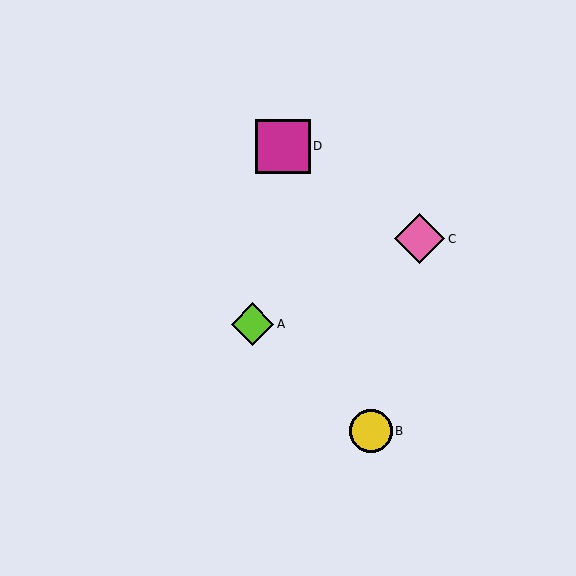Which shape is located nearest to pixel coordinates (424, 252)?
The pink diamond (labeled C) at (420, 239) is nearest to that location.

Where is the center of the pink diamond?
The center of the pink diamond is at (420, 239).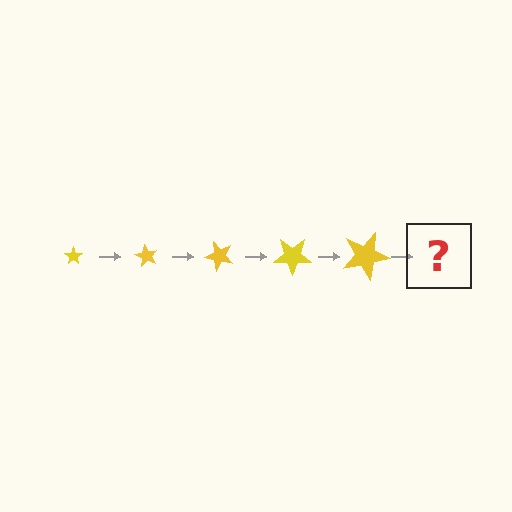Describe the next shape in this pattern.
It should be a star, larger than the previous one and rotated 300 degrees from the start.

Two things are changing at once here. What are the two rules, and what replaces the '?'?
The two rules are that the star grows larger each step and it rotates 60 degrees each step. The '?' should be a star, larger than the previous one and rotated 300 degrees from the start.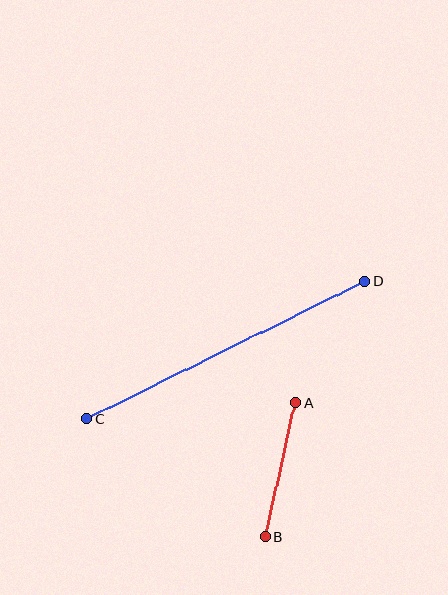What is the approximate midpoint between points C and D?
The midpoint is at approximately (226, 350) pixels.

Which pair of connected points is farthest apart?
Points C and D are farthest apart.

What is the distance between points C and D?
The distance is approximately 310 pixels.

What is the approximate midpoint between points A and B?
The midpoint is at approximately (280, 470) pixels.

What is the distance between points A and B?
The distance is approximately 137 pixels.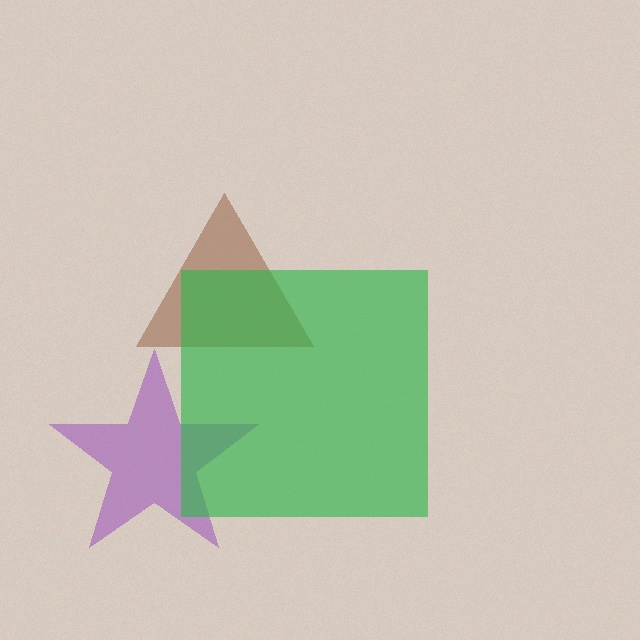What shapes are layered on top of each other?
The layered shapes are: a purple star, a brown triangle, a green square.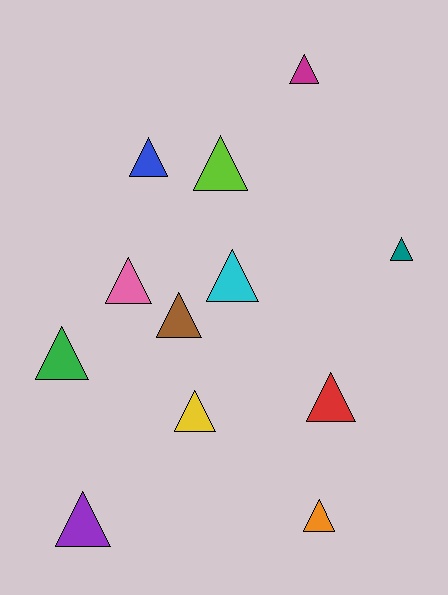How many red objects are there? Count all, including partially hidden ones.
There is 1 red object.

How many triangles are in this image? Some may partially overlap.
There are 12 triangles.